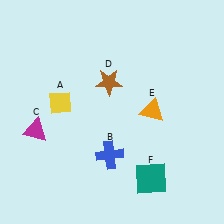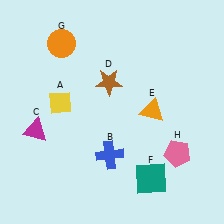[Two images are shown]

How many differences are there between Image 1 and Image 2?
There are 2 differences between the two images.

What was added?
An orange circle (G), a pink pentagon (H) were added in Image 2.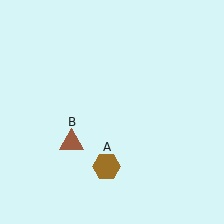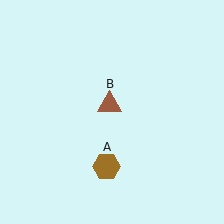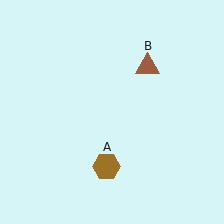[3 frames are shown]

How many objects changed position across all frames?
1 object changed position: brown triangle (object B).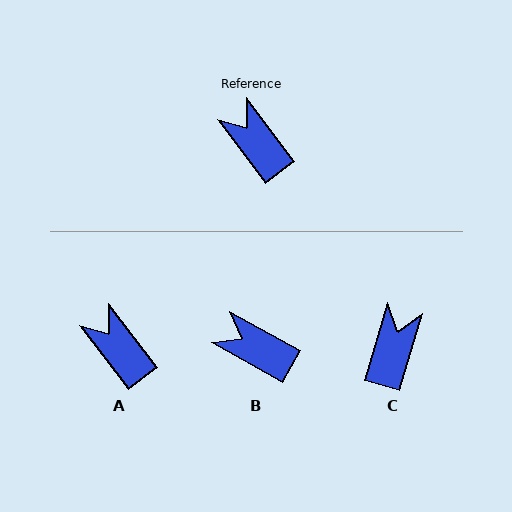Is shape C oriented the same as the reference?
No, it is off by about 54 degrees.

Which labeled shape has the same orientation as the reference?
A.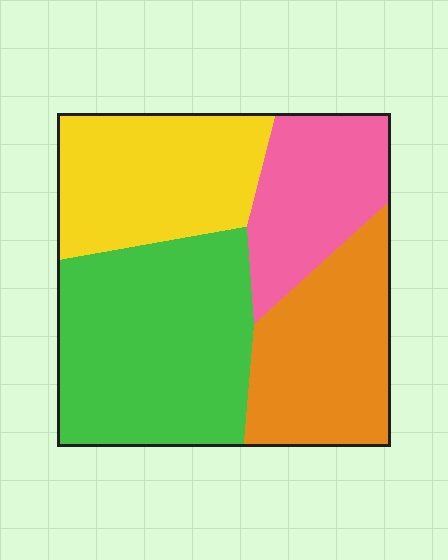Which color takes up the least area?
Pink, at roughly 20%.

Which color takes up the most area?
Green, at roughly 35%.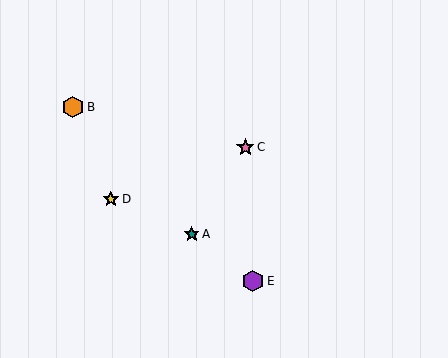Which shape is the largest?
The purple hexagon (labeled E) is the largest.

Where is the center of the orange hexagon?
The center of the orange hexagon is at (73, 107).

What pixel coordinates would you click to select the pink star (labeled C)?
Click at (245, 147) to select the pink star C.